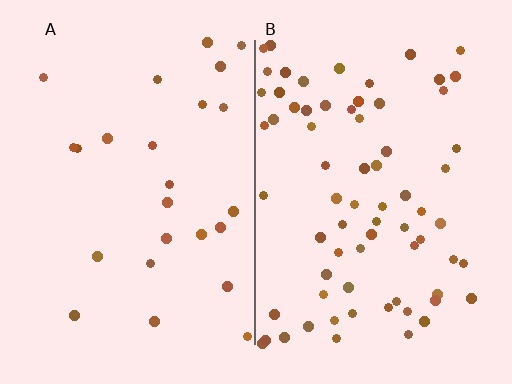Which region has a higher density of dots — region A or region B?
B (the right).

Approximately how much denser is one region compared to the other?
Approximately 2.9× — region B over region A.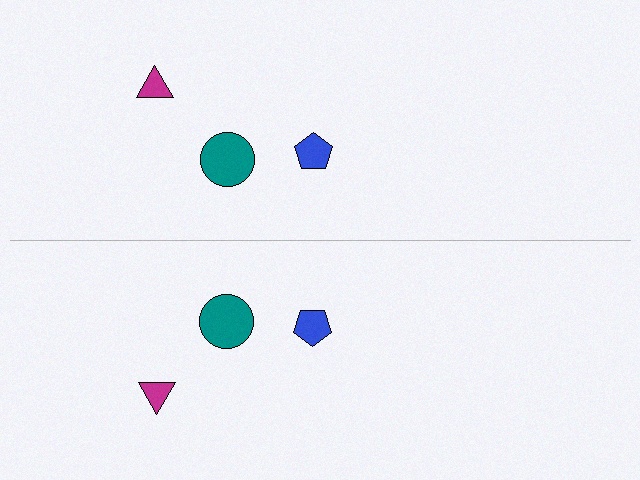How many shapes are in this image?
There are 6 shapes in this image.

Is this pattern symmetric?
Yes, this pattern has bilateral (reflection) symmetry.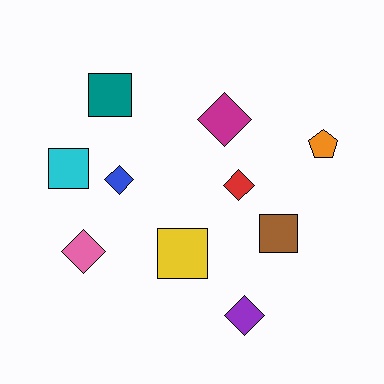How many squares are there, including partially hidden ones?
There are 4 squares.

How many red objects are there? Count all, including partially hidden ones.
There is 1 red object.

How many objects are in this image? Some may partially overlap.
There are 10 objects.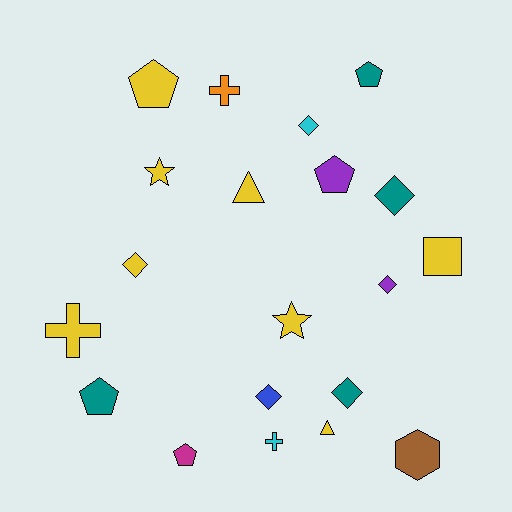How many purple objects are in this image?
There are 2 purple objects.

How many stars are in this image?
There are 2 stars.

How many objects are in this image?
There are 20 objects.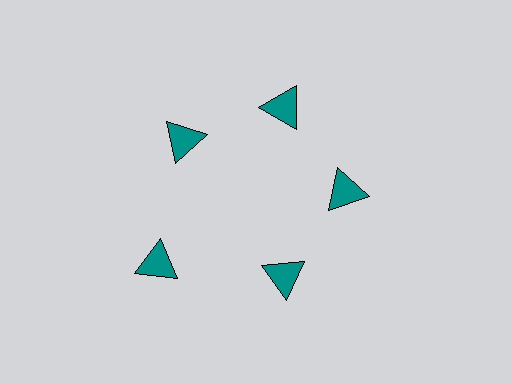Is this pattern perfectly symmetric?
No. The 5 teal triangles are arranged in a ring, but one element near the 8 o'clock position is pushed outward from the center, breaking the 5-fold rotational symmetry.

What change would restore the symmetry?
The symmetry would be restored by moving it inward, back onto the ring so that all 5 triangles sit at equal angles and equal distance from the center.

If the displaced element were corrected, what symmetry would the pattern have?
It would have 5-fold rotational symmetry — the pattern would map onto itself every 72 degrees.